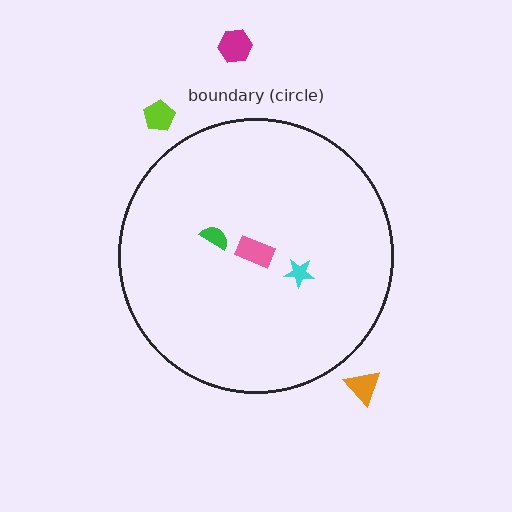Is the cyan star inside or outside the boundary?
Inside.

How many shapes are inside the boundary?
3 inside, 3 outside.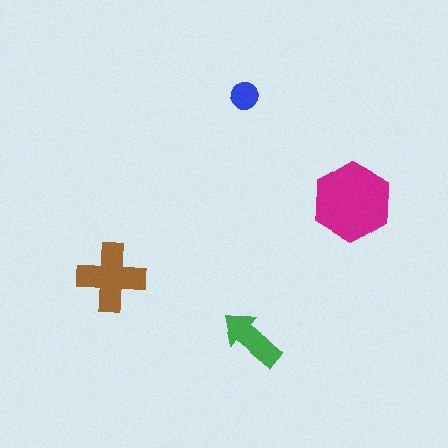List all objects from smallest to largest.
The blue circle, the green arrow, the brown cross, the magenta hexagon.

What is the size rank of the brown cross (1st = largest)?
2nd.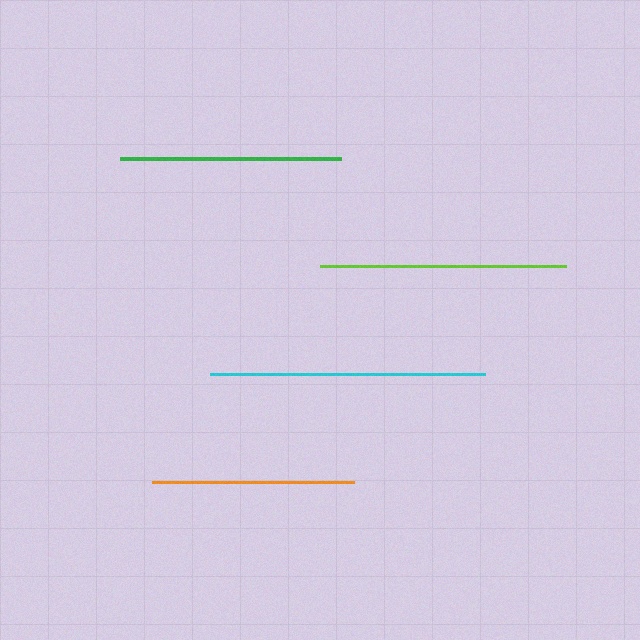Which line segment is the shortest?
The orange line is the shortest at approximately 202 pixels.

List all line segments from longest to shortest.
From longest to shortest: cyan, lime, green, orange.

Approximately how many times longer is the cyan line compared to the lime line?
The cyan line is approximately 1.1 times the length of the lime line.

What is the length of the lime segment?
The lime segment is approximately 246 pixels long.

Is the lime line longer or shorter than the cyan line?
The cyan line is longer than the lime line.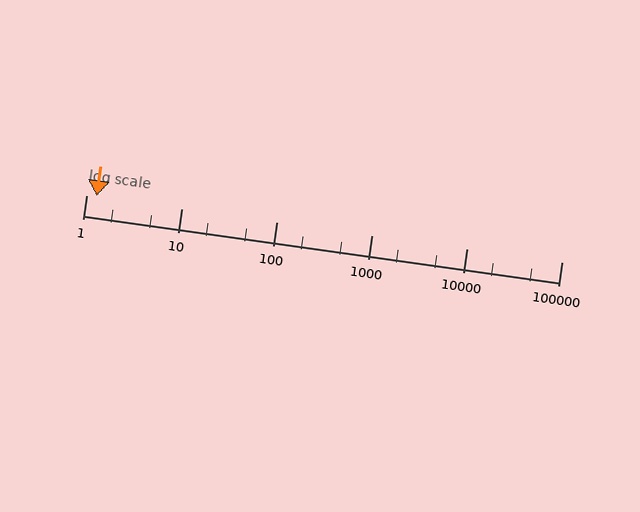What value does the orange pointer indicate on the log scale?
The pointer indicates approximately 1.3.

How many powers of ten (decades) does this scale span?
The scale spans 5 decades, from 1 to 100000.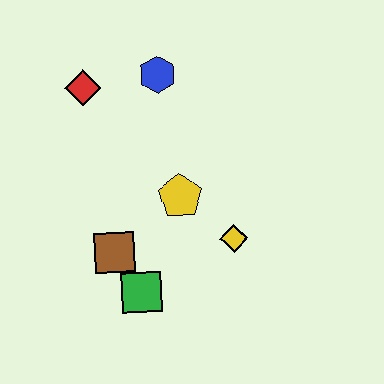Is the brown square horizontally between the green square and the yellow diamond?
No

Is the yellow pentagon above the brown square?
Yes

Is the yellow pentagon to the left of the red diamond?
No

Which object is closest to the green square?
The brown square is closest to the green square.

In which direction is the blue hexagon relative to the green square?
The blue hexagon is above the green square.